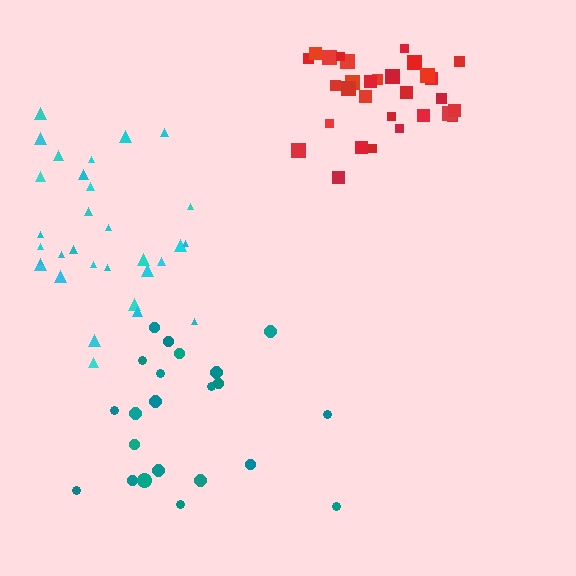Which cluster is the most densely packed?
Red.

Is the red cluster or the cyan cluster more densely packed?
Red.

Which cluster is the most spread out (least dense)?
Teal.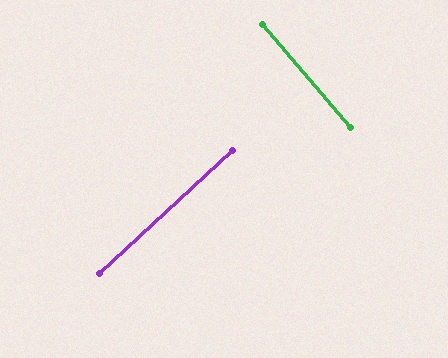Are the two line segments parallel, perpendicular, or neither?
Perpendicular — they meet at approximately 88°.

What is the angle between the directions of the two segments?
Approximately 88 degrees.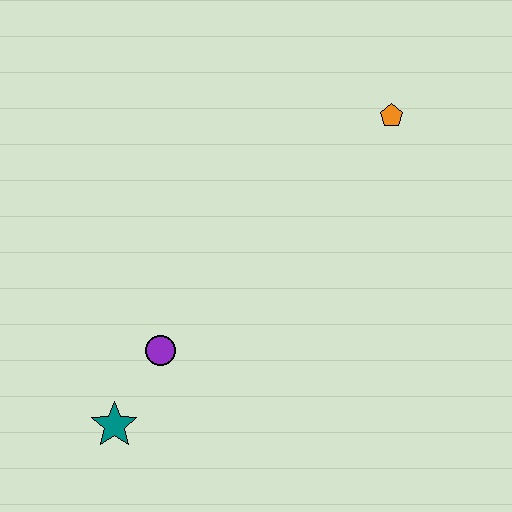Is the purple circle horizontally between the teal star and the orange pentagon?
Yes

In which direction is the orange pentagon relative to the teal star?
The orange pentagon is above the teal star.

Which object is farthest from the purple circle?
The orange pentagon is farthest from the purple circle.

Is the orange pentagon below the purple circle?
No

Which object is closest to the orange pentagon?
The purple circle is closest to the orange pentagon.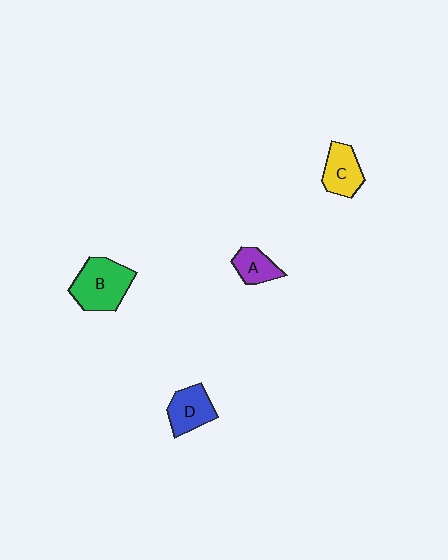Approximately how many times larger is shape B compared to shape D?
Approximately 1.5 times.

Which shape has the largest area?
Shape B (green).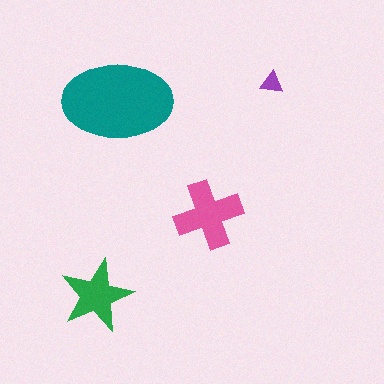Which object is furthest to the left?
The green star is leftmost.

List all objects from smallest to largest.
The purple triangle, the green star, the pink cross, the teal ellipse.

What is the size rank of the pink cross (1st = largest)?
2nd.